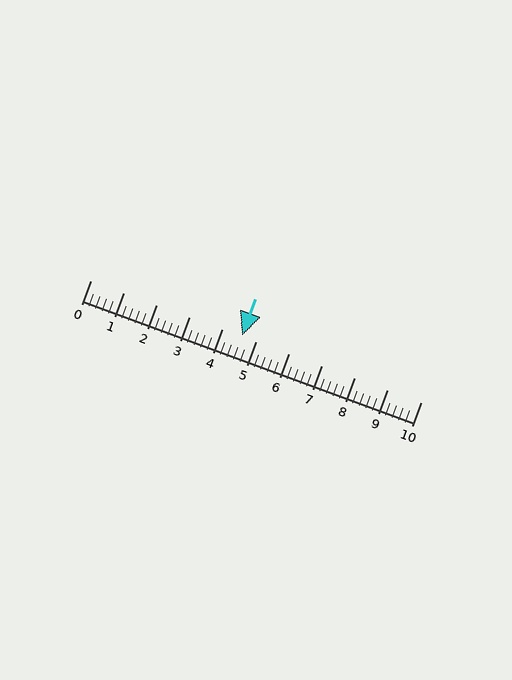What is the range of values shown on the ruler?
The ruler shows values from 0 to 10.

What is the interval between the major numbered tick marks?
The major tick marks are spaced 1 units apart.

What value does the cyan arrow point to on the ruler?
The cyan arrow points to approximately 4.6.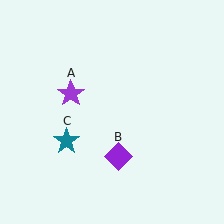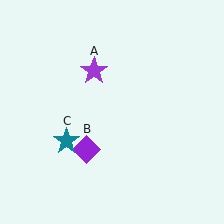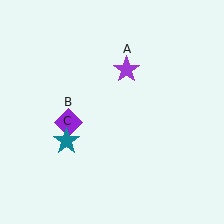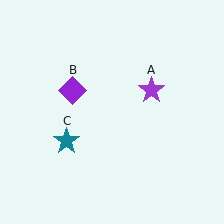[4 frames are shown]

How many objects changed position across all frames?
2 objects changed position: purple star (object A), purple diamond (object B).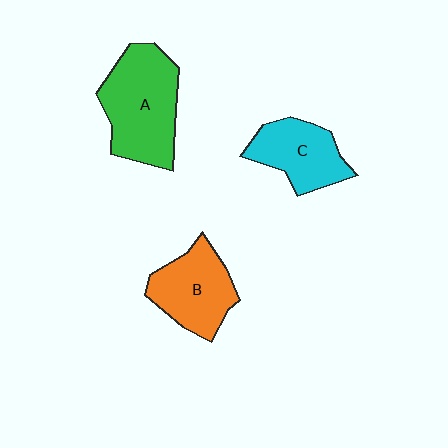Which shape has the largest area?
Shape A (green).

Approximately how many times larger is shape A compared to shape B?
Approximately 1.3 times.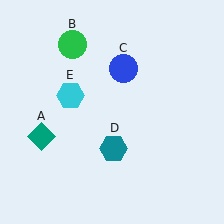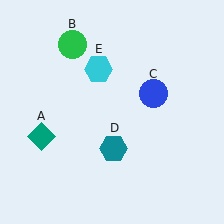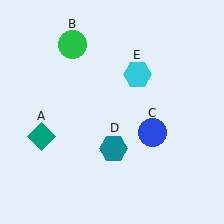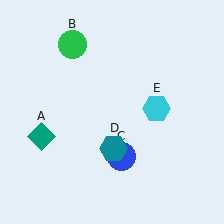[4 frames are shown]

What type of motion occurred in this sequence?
The blue circle (object C), cyan hexagon (object E) rotated clockwise around the center of the scene.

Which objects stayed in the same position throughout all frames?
Teal diamond (object A) and green circle (object B) and teal hexagon (object D) remained stationary.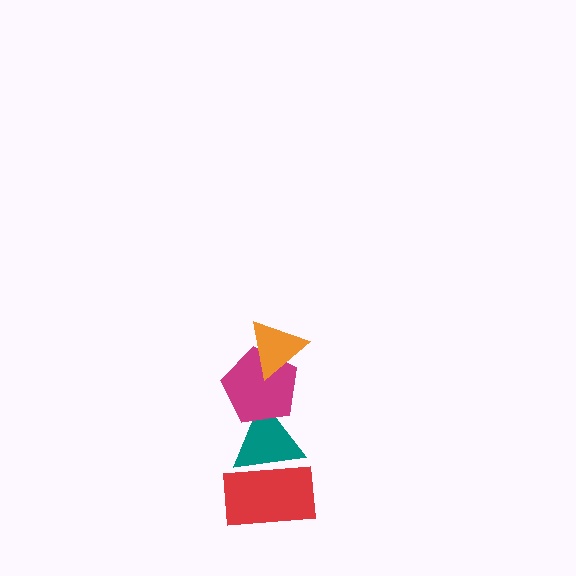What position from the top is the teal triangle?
The teal triangle is 3rd from the top.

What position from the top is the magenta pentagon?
The magenta pentagon is 2nd from the top.